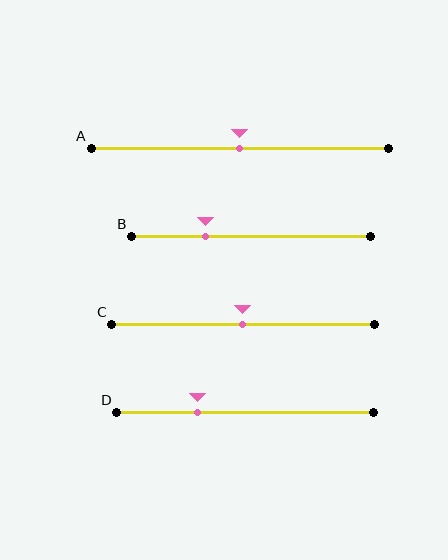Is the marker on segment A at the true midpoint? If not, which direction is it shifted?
Yes, the marker on segment A is at the true midpoint.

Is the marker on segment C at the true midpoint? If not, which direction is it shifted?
Yes, the marker on segment C is at the true midpoint.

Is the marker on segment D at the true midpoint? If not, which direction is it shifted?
No, the marker on segment D is shifted to the left by about 18% of the segment length.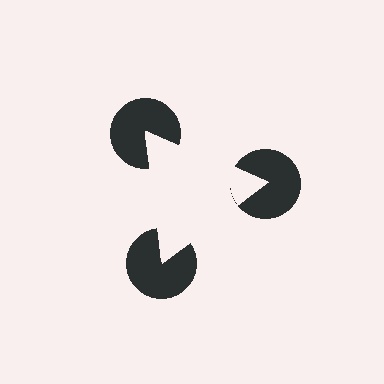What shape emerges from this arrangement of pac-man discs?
An illusory triangle — its edges are inferred from the aligned wedge cuts in the pac-man discs, not physically drawn.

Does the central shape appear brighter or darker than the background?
It typically appears slightly brighter than the background, even though no actual brightness change is drawn.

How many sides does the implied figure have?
3 sides.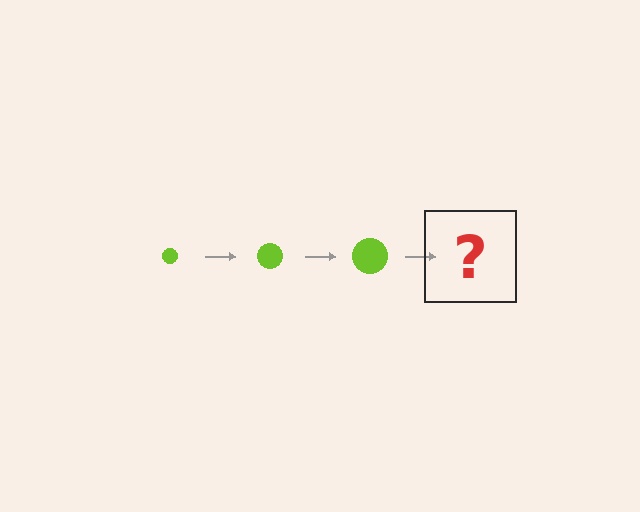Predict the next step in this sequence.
The next step is a lime circle, larger than the previous one.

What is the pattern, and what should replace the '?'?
The pattern is that the circle gets progressively larger each step. The '?' should be a lime circle, larger than the previous one.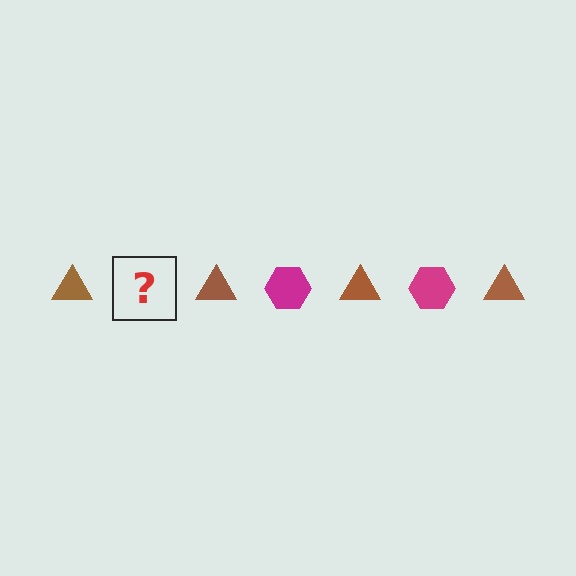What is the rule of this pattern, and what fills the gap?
The rule is that the pattern alternates between brown triangle and magenta hexagon. The gap should be filled with a magenta hexagon.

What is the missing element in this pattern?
The missing element is a magenta hexagon.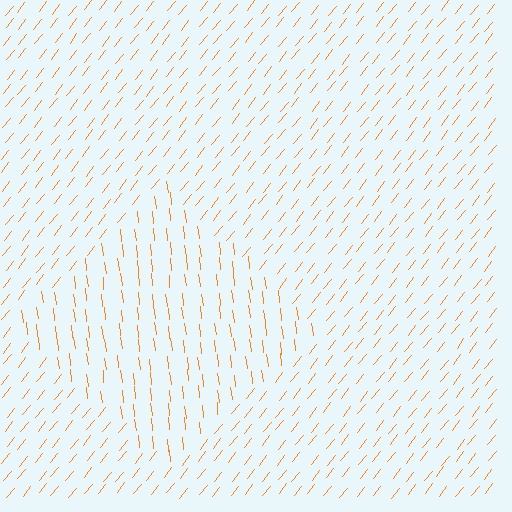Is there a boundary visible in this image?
Yes, there is a texture boundary formed by a change in line orientation.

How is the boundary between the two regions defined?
The boundary is defined purely by a change in line orientation (approximately 45 degrees difference). All lines are the same color and thickness.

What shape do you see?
I see a diamond.